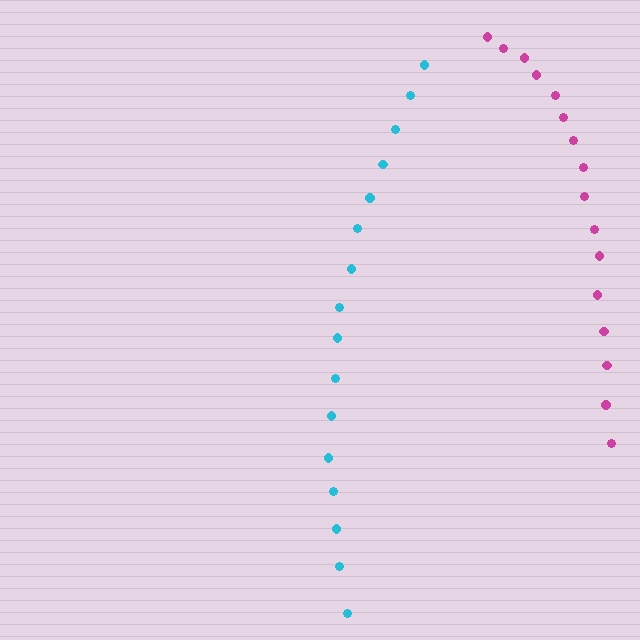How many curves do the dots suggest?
There are 2 distinct paths.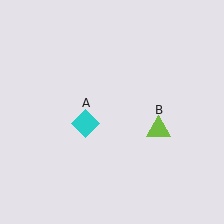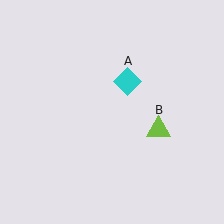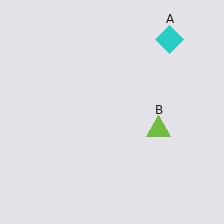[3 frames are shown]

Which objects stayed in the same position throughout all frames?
Lime triangle (object B) remained stationary.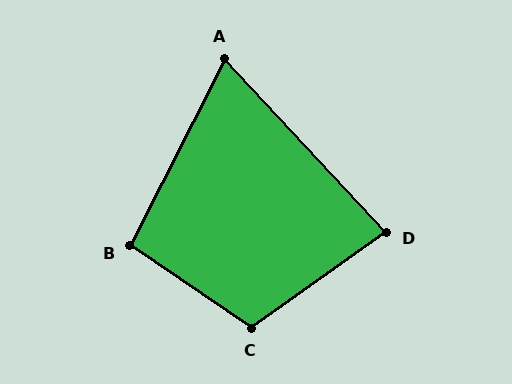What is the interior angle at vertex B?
Approximately 98 degrees (obtuse).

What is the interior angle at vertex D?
Approximately 82 degrees (acute).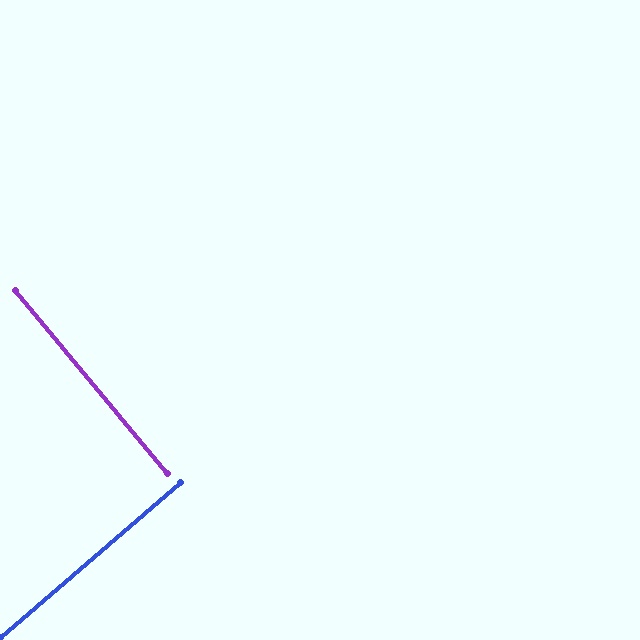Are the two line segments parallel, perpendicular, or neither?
Perpendicular — they meet at approximately 89°.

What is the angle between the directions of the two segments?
Approximately 89 degrees.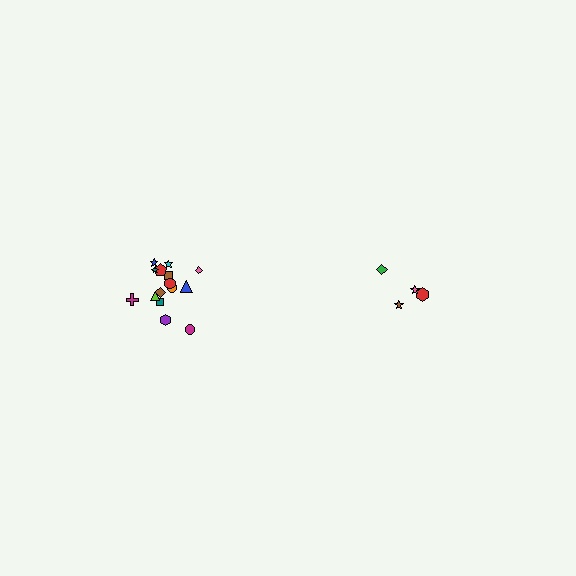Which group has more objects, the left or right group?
The left group.